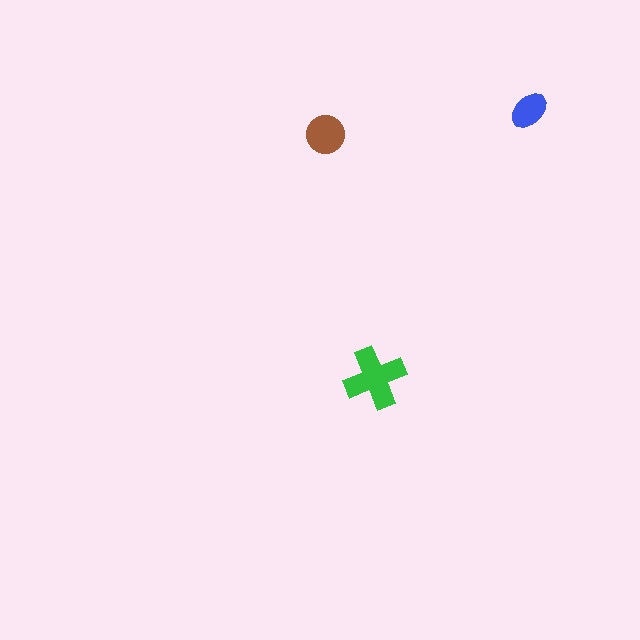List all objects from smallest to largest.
The blue ellipse, the brown circle, the green cross.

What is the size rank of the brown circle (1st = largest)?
2nd.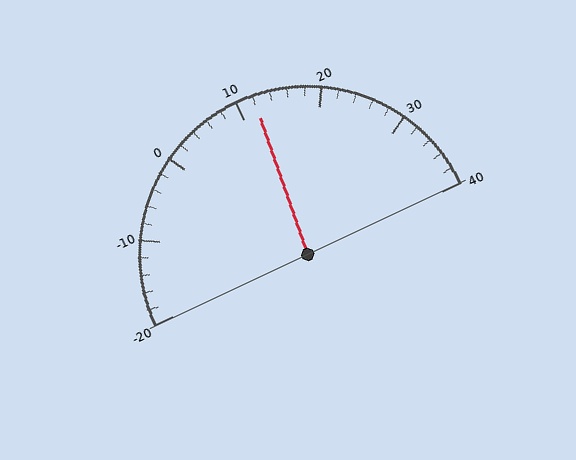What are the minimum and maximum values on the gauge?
The gauge ranges from -20 to 40.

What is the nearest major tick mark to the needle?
The nearest major tick mark is 10.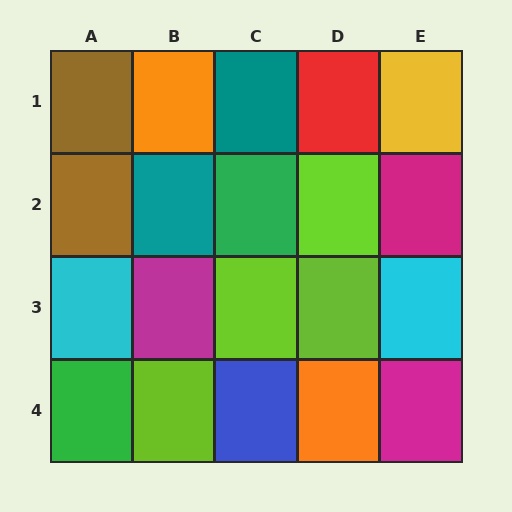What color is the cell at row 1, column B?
Orange.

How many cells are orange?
2 cells are orange.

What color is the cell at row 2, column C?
Green.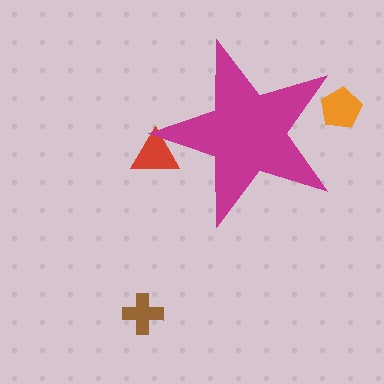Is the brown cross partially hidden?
No, the brown cross is fully visible.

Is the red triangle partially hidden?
Yes, the red triangle is partially hidden behind the magenta star.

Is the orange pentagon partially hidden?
Yes, the orange pentagon is partially hidden behind the magenta star.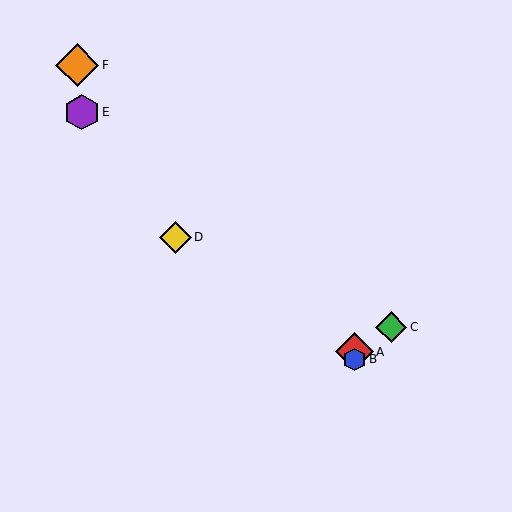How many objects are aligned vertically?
2 objects (A, B) are aligned vertically.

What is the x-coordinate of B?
Object B is at x≈354.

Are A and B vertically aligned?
Yes, both are at x≈354.